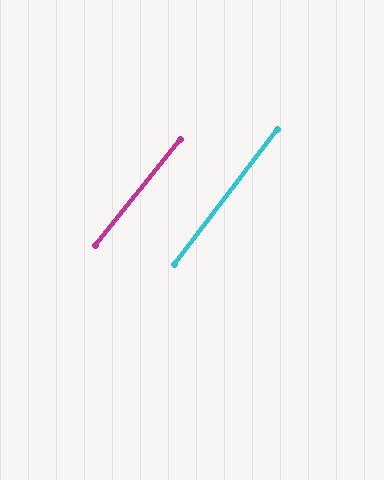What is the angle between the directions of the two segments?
Approximately 2 degrees.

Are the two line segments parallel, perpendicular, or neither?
Parallel — their directions differ by only 1.5°.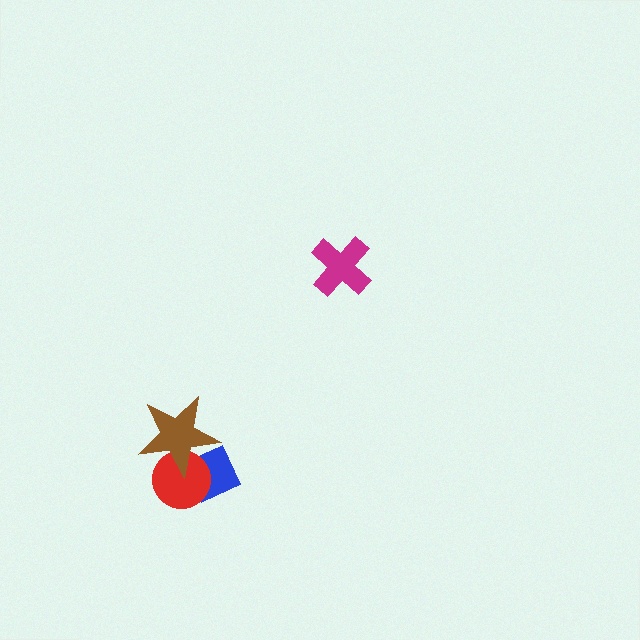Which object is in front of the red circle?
The brown star is in front of the red circle.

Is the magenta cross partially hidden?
No, no other shape covers it.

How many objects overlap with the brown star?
2 objects overlap with the brown star.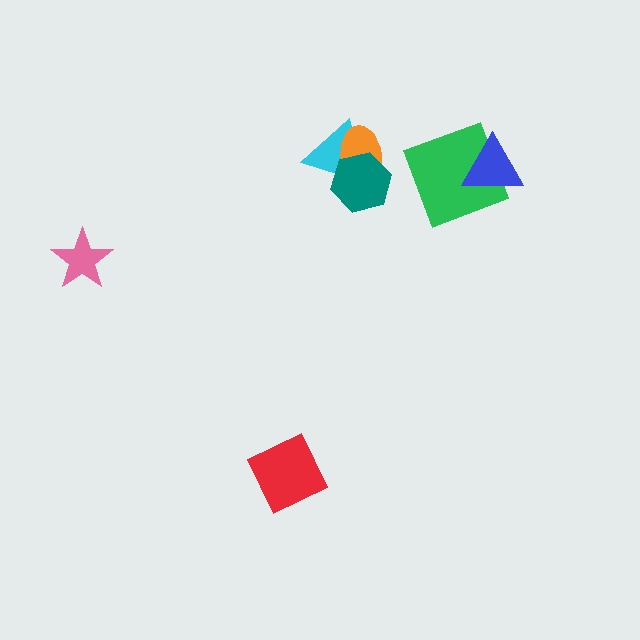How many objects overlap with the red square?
0 objects overlap with the red square.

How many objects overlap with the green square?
1 object overlaps with the green square.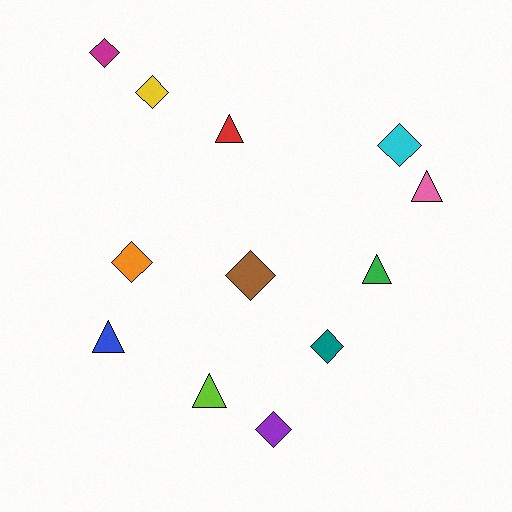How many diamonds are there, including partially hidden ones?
There are 7 diamonds.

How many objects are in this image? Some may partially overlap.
There are 12 objects.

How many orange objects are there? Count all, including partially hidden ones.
There is 1 orange object.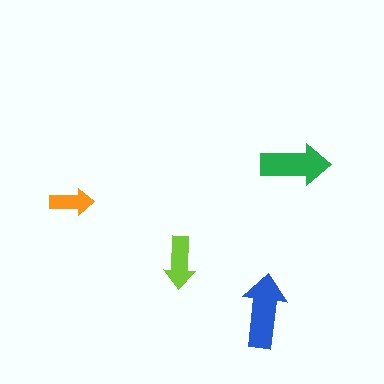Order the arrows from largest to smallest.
the blue one, the green one, the lime one, the orange one.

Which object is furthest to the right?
The green arrow is rightmost.